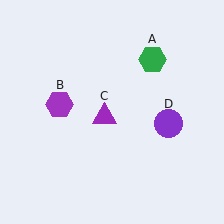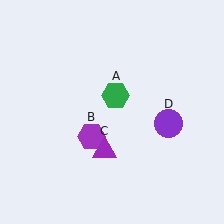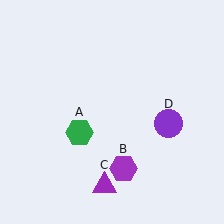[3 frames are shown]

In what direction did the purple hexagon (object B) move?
The purple hexagon (object B) moved down and to the right.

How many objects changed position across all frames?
3 objects changed position: green hexagon (object A), purple hexagon (object B), purple triangle (object C).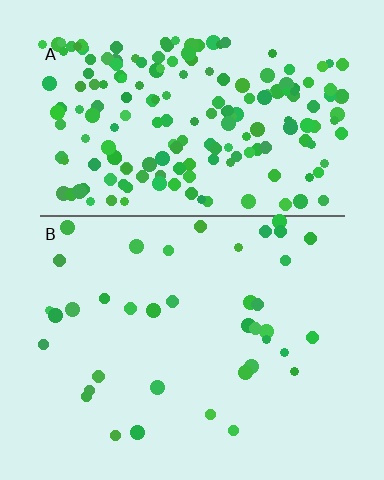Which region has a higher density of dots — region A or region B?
A (the top).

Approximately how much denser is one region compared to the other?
Approximately 5.0× — region A over region B.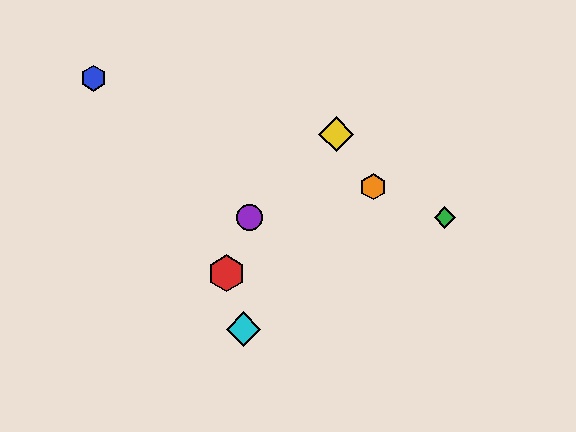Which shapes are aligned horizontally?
The green diamond, the purple circle are aligned horizontally.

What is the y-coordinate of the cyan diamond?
The cyan diamond is at y≈329.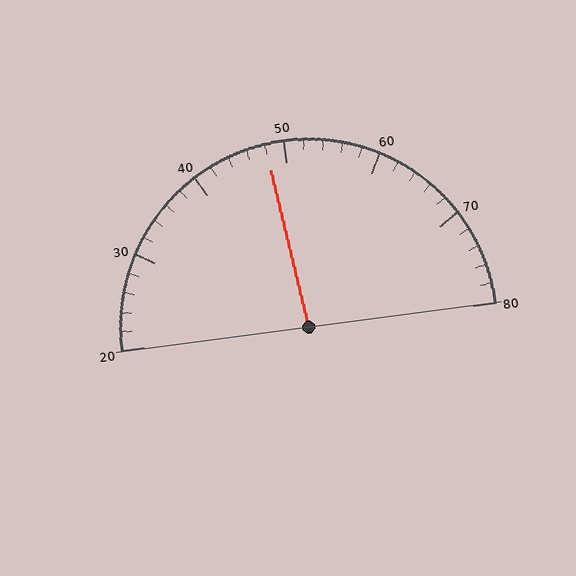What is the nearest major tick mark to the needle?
The nearest major tick mark is 50.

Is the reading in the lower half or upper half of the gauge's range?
The reading is in the lower half of the range (20 to 80).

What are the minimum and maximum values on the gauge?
The gauge ranges from 20 to 80.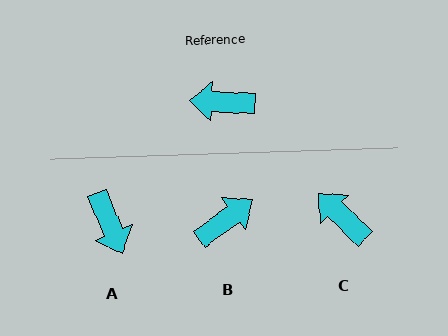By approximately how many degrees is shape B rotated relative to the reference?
Approximately 140 degrees clockwise.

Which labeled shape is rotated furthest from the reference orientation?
B, about 140 degrees away.